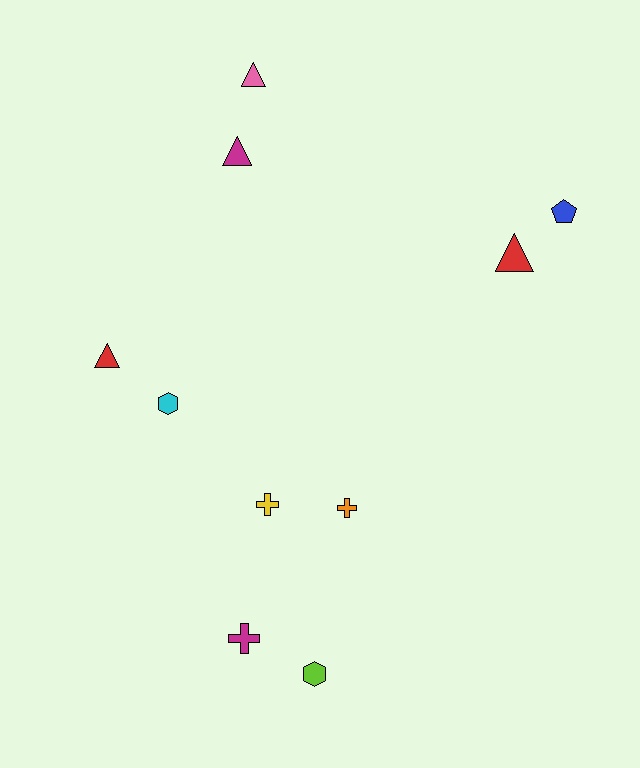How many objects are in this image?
There are 10 objects.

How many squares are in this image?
There are no squares.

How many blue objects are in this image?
There is 1 blue object.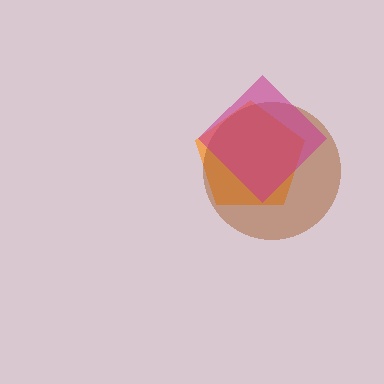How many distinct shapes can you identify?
There are 3 distinct shapes: an orange pentagon, a brown circle, a magenta diamond.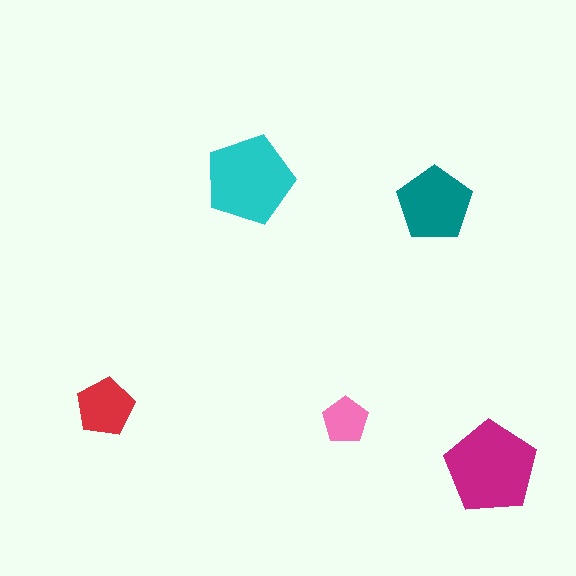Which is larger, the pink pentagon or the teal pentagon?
The teal one.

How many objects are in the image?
There are 5 objects in the image.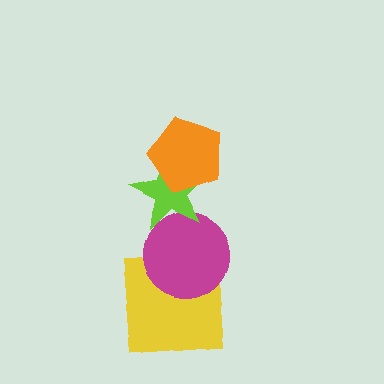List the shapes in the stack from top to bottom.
From top to bottom: the orange pentagon, the lime star, the magenta circle, the yellow square.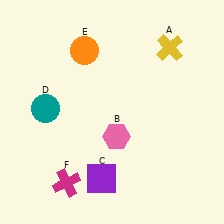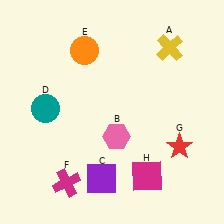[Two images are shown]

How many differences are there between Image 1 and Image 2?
There are 2 differences between the two images.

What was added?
A red star (G), a magenta square (H) were added in Image 2.